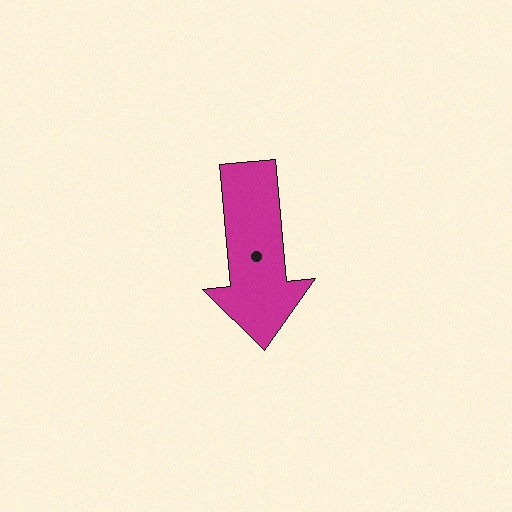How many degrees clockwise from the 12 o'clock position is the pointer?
Approximately 175 degrees.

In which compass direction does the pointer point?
South.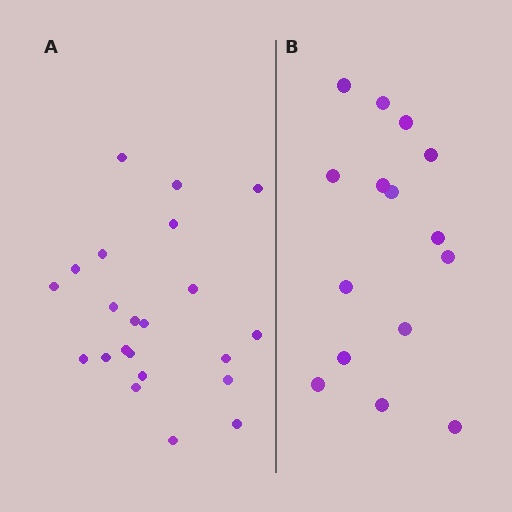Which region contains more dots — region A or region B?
Region A (the left region) has more dots.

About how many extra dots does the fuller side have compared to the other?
Region A has roughly 8 or so more dots than region B.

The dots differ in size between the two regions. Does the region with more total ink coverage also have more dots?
No. Region B has more total ink coverage because its dots are larger, but region A actually contains more individual dots. Total area can be misleading — the number of items is what matters here.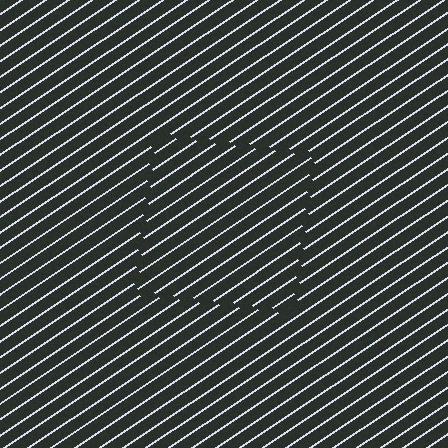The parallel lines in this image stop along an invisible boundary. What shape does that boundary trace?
An illusory square. The interior of the shape contains the same grating, shifted by half a period — the contour is defined by the phase discontinuity where line-ends from the inner and outer gratings abut.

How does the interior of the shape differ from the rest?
The interior of the shape contains the same grating, shifted by half a period — the contour is defined by the phase discontinuity where line-ends from the inner and outer gratings abut.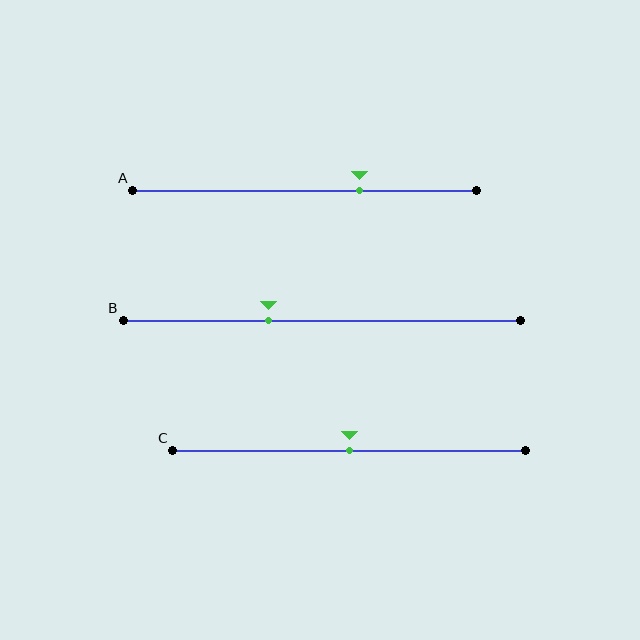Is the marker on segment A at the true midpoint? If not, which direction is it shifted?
No, the marker on segment A is shifted to the right by about 16% of the segment length.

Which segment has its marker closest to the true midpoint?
Segment C has its marker closest to the true midpoint.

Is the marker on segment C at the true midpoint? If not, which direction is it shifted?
Yes, the marker on segment C is at the true midpoint.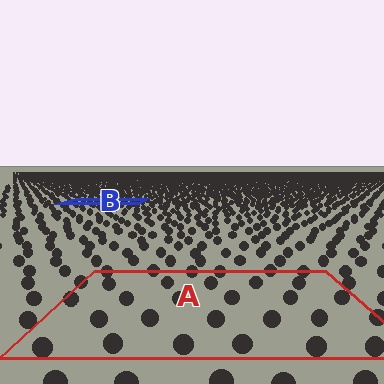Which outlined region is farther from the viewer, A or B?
Region B is farther from the viewer — the texture elements inside it appear smaller and more densely packed.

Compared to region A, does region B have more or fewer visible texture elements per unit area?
Region B has more texture elements per unit area — they are packed more densely because it is farther away.